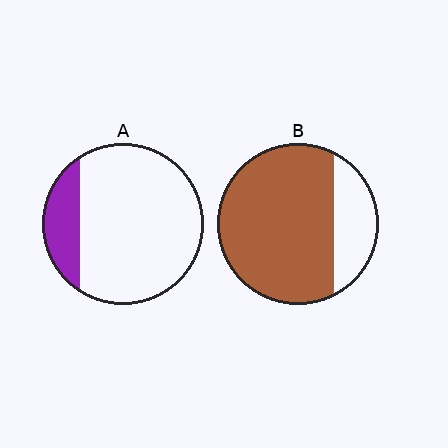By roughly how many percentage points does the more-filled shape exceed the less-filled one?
By roughly 60 percentage points (B over A).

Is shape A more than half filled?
No.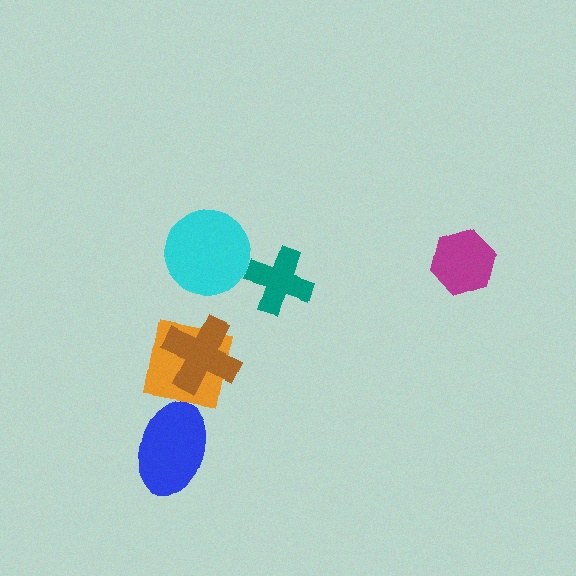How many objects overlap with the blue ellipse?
0 objects overlap with the blue ellipse.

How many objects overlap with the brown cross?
1 object overlaps with the brown cross.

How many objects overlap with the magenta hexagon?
0 objects overlap with the magenta hexagon.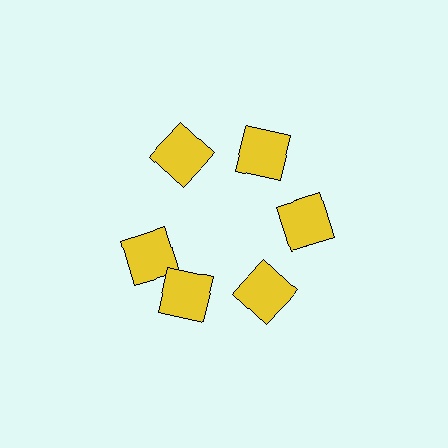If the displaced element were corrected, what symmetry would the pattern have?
It would have 6-fold rotational symmetry — the pattern would map onto itself every 60 degrees.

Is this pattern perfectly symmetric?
No. The 6 yellow squares are arranged in a ring, but one element near the 9 o'clock position is rotated out of alignment along the ring, breaking the 6-fold rotational symmetry.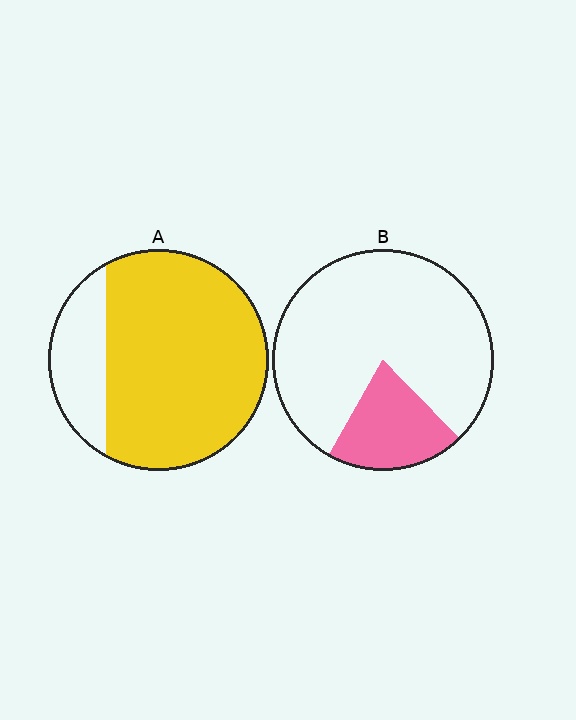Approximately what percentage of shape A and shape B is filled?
A is approximately 80% and B is approximately 20%.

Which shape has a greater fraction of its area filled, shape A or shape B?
Shape A.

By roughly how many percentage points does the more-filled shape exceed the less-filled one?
By roughly 60 percentage points (A over B).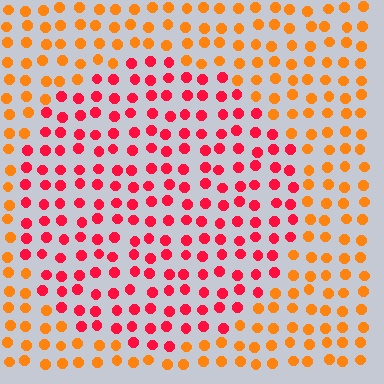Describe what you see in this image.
The image is filled with small orange elements in a uniform arrangement. A circle-shaped region is visible where the elements are tinted to a slightly different hue, forming a subtle color boundary.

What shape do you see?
I see a circle.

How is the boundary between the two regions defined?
The boundary is defined purely by a slight shift in hue (about 41 degrees). Spacing, size, and orientation are identical on both sides.